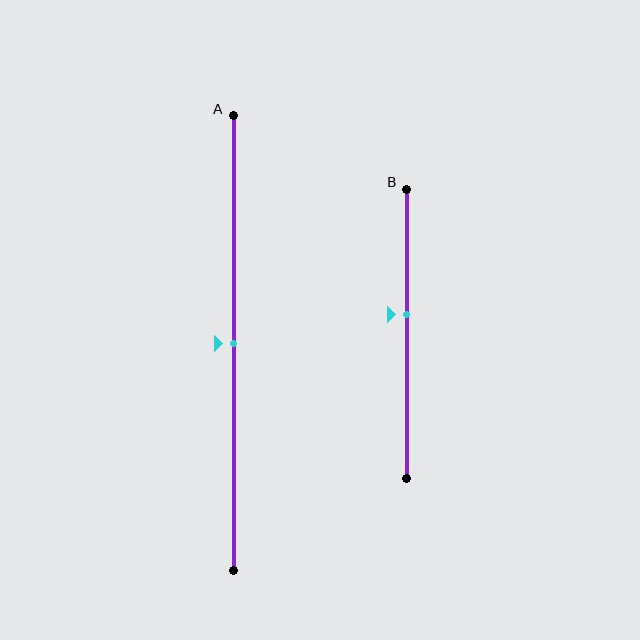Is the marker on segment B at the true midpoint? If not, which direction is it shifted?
No, the marker on segment B is shifted upward by about 7% of the segment length.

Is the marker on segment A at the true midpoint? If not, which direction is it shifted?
Yes, the marker on segment A is at the true midpoint.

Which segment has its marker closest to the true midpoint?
Segment A has its marker closest to the true midpoint.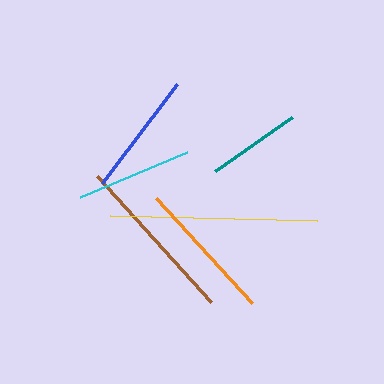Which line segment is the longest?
The yellow line is the longest at approximately 207 pixels.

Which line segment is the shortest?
The teal line is the shortest at approximately 94 pixels.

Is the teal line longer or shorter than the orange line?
The orange line is longer than the teal line.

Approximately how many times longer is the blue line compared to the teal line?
The blue line is approximately 1.3 times the length of the teal line.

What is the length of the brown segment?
The brown segment is approximately 170 pixels long.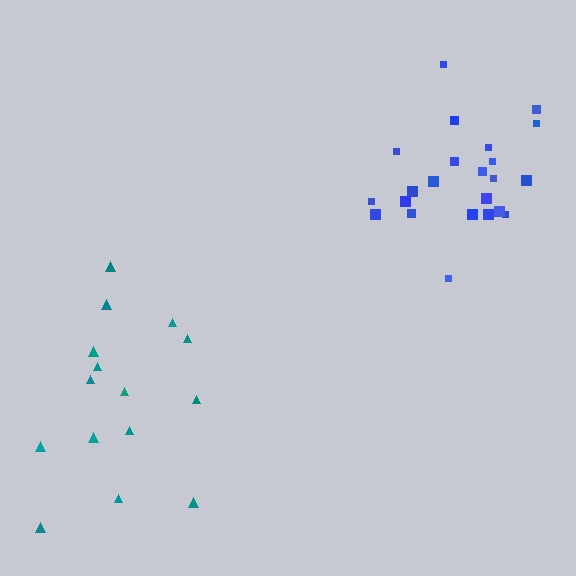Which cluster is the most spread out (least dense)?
Teal.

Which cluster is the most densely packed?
Blue.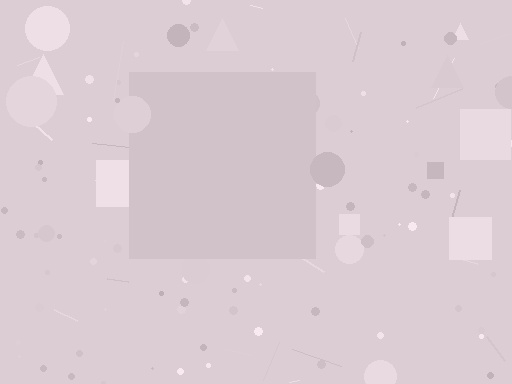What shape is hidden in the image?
A square is hidden in the image.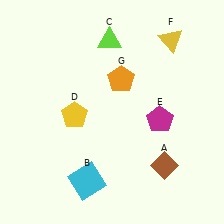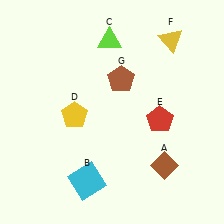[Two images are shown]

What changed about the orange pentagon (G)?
In Image 1, G is orange. In Image 2, it changed to brown.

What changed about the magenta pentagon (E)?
In Image 1, E is magenta. In Image 2, it changed to red.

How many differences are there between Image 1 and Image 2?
There are 2 differences between the two images.